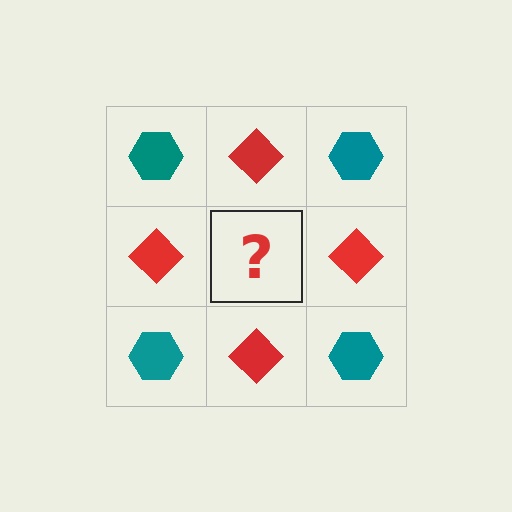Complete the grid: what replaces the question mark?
The question mark should be replaced with a teal hexagon.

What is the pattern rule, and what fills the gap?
The rule is that it alternates teal hexagon and red diamond in a checkerboard pattern. The gap should be filled with a teal hexagon.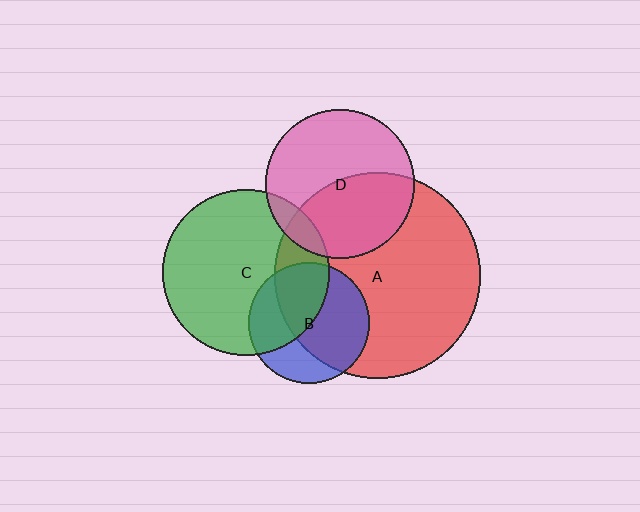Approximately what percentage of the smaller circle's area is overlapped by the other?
Approximately 45%.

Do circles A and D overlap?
Yes.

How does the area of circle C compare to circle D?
Approximately 1.3 times.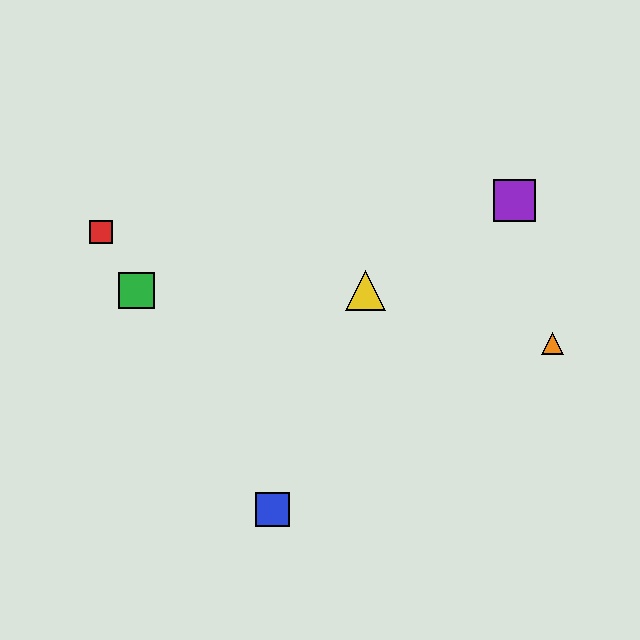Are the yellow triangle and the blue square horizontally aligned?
No, the yellow triangle is at y≈290 and the blue square is at y≈509.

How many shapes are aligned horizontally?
2 shapes (the green square, the yellow triangle) are aligned horizontally.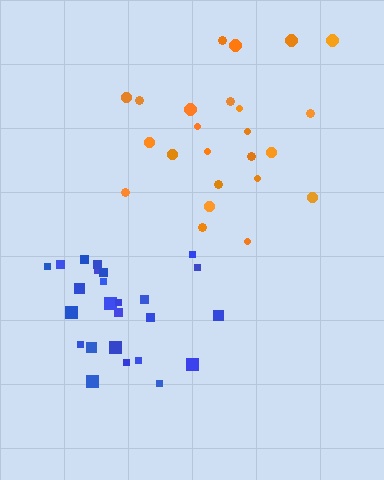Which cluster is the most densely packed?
Blue.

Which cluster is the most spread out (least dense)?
Orange.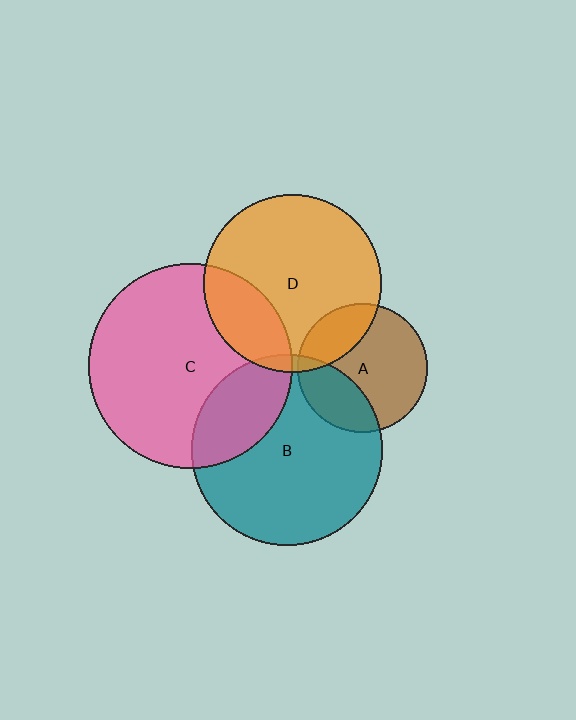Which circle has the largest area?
Circle C (pink).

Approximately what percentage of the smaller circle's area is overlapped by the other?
Approximately 25%.